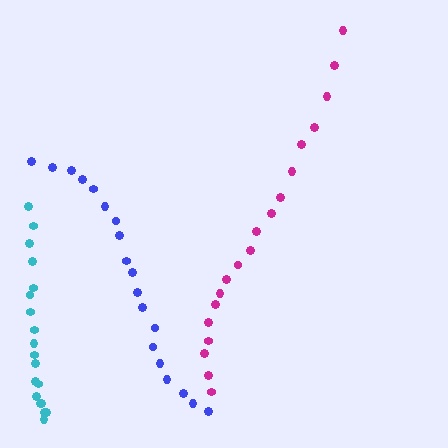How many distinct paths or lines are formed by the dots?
There are 3 distinct paths.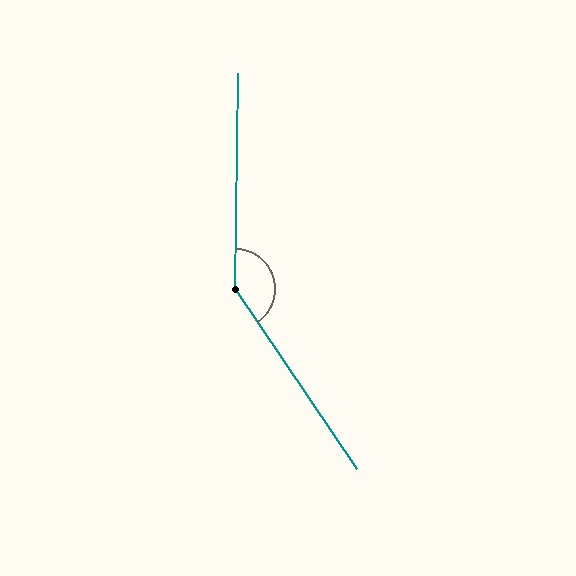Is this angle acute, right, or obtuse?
It is obtuse.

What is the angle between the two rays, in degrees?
Approximately 145 degrees.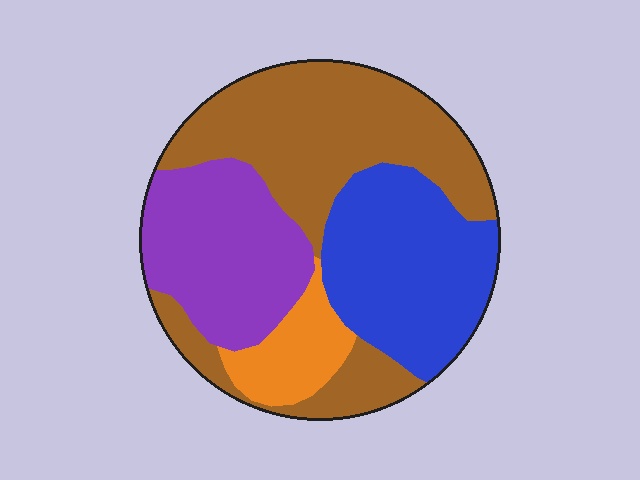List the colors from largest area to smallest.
From largest to smallest: brown, blue, purple, orange.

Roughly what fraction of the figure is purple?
Purple takes up less than a quarter of the figure.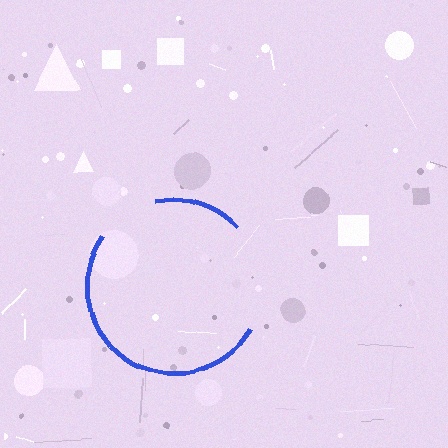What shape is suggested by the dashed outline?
The dashed outline suggests a circle.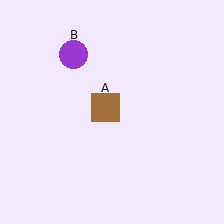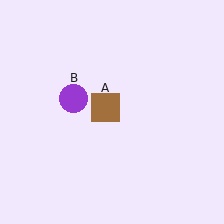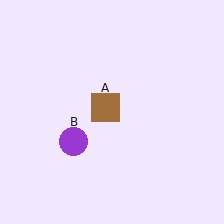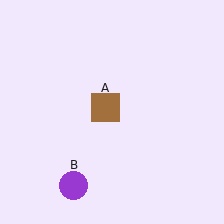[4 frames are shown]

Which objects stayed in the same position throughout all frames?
Brown square (object A) remained stationary.